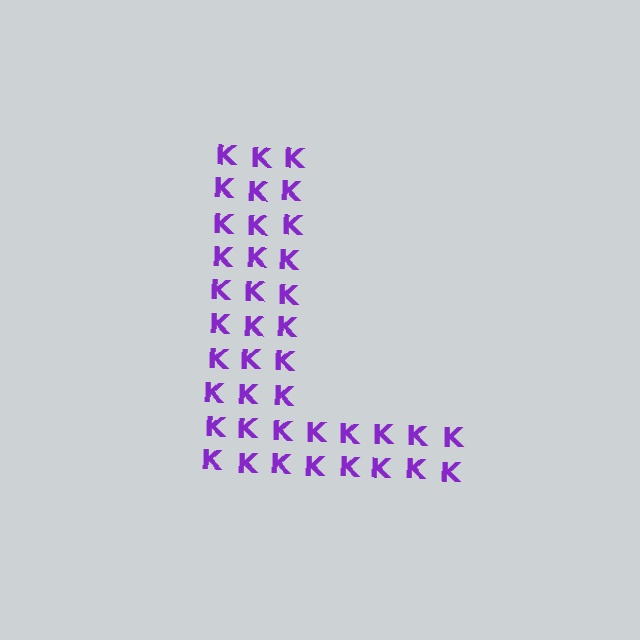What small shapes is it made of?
It is made of small letter K's.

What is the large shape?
The large shape is the letter L.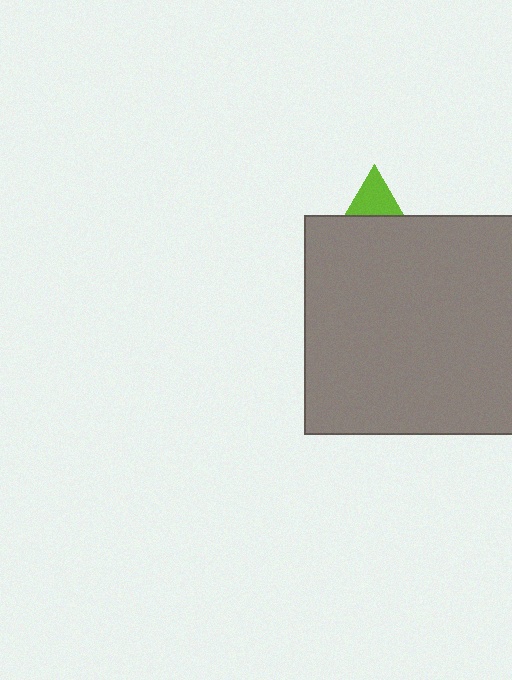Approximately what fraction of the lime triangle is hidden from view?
Roughly 69% of the lime triangle is hidden behind the gray square.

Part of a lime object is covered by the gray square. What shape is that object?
It is a triangle.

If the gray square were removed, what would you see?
You would see the complete lime triangle.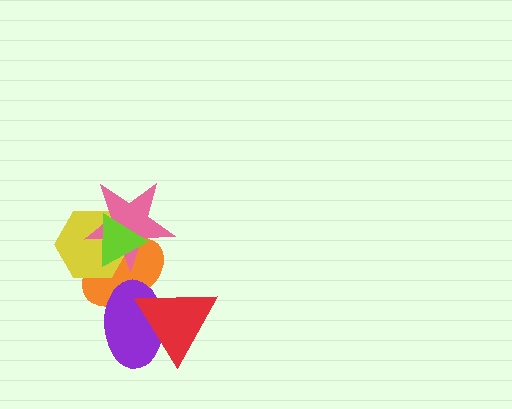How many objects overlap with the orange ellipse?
5 objects overlap with the orange ellipse.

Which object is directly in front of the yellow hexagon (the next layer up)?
The pink star is directly in front of the yellow hexagon.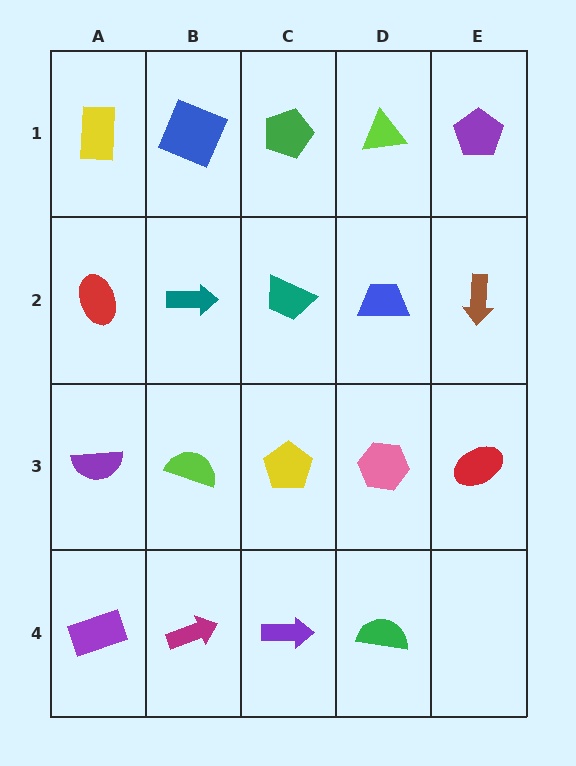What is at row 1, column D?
A lime triangle.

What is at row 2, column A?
A red ellipse.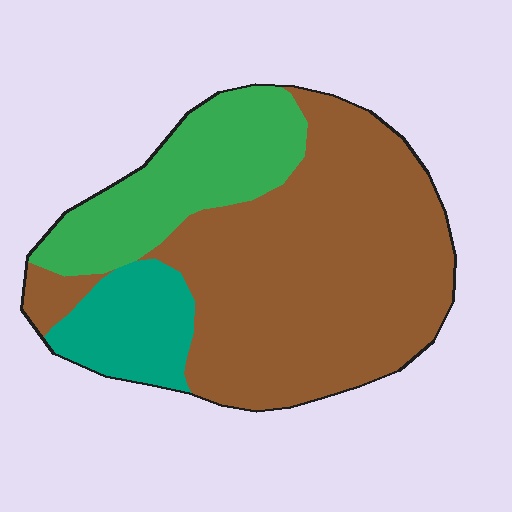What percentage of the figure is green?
Green takes up about one quarter (1/4) of the figure.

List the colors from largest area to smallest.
From largest to smallest: brown, green, teal.